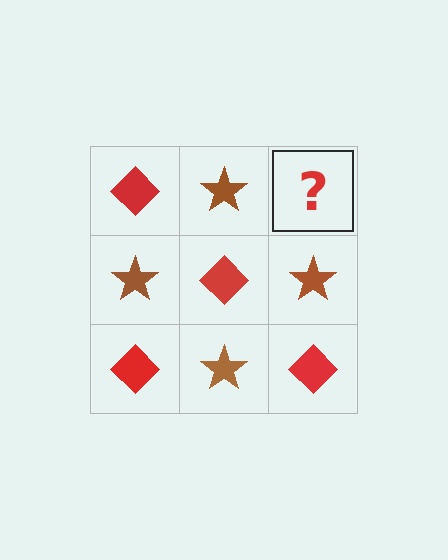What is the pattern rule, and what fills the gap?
The rule is that it alternates red diamond and brown star in a checkerboard pattern. The gap should be filled with a red diamond.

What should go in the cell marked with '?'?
The missing cell should contain a red diamond.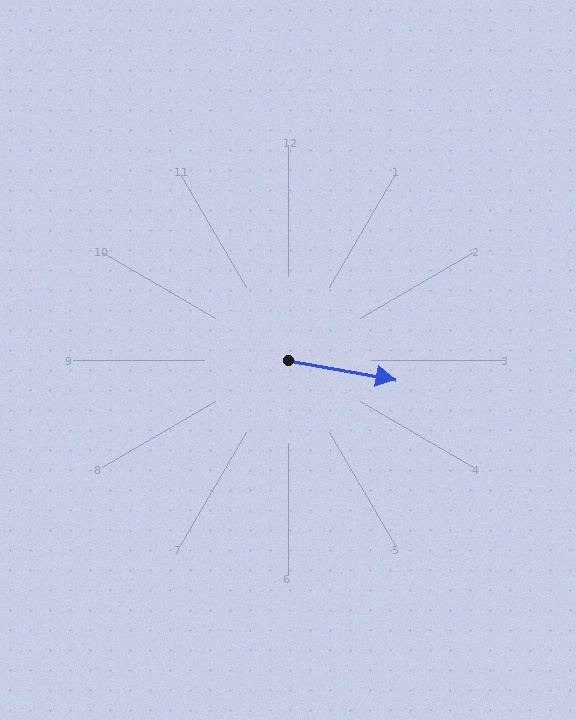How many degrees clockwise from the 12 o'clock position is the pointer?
Approximately 100 degrees.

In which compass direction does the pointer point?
East.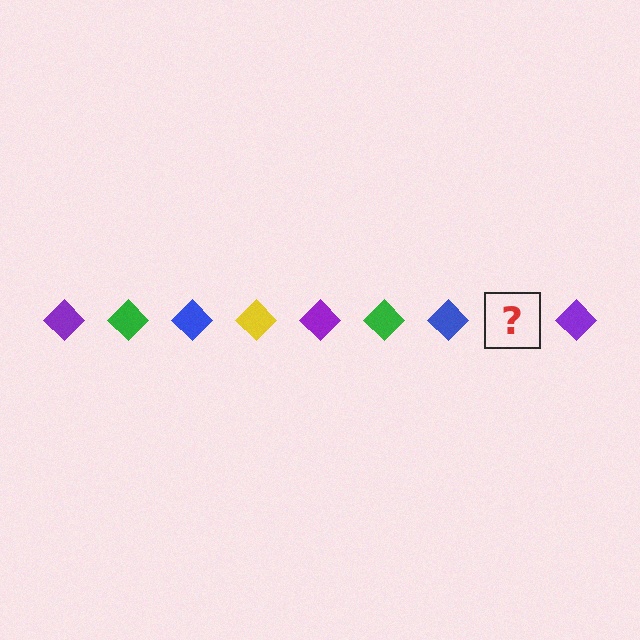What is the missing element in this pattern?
The missing element is a yellow diamond.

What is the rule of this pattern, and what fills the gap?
The rule is that the pattern cycles through purple, green, blue, yellow diamonds. The gap should be filled with a yellow diamond.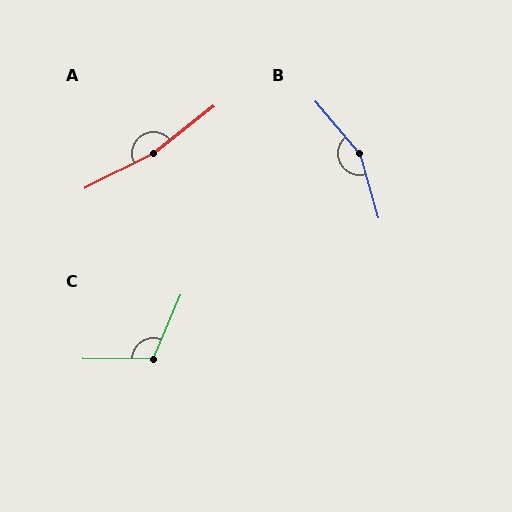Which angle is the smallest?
C, at approximately 113 degrees.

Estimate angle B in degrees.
Approximately 156 degrees.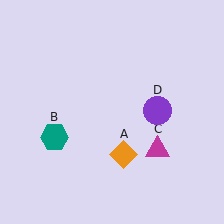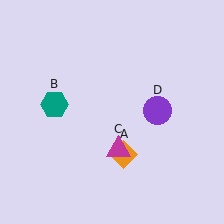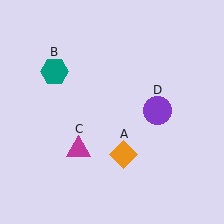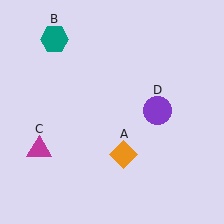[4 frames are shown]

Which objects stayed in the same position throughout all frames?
Orange diamond (object A) and purple circle (object D) remained stationary.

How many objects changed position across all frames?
2 objects changed position: teal hexagon (object B), magenta triangle (object C).